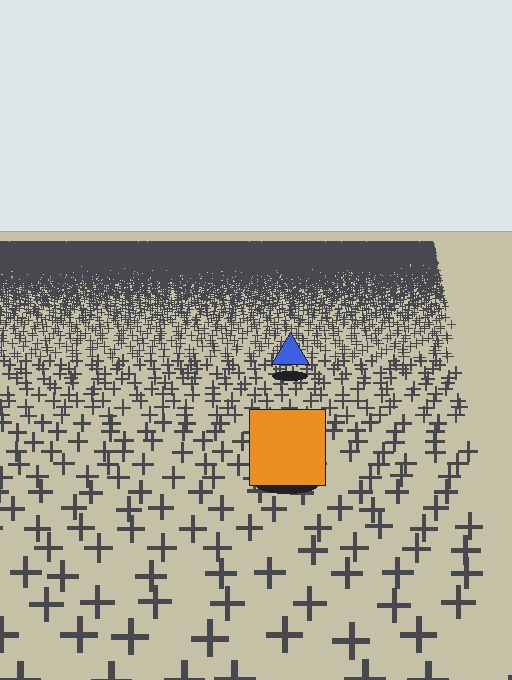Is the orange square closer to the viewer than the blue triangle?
Yes. The orange square is closer — you can tell from the texture gradient: the ground texture is coarser near it.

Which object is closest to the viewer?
The orange square is closest. The texture marks near it are larger and more spread out.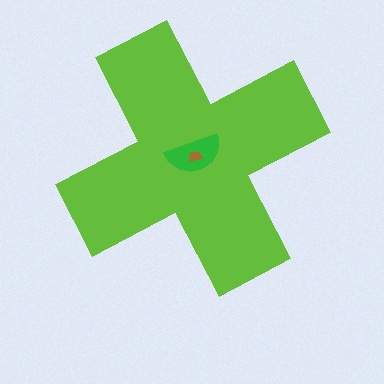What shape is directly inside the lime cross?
The green semicircle.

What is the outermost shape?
The lime cross.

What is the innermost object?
The brown trapezoid.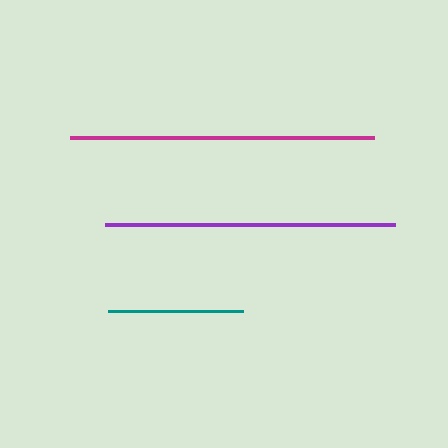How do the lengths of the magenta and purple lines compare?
The magenta and purple lines are approximately the same length.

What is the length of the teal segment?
The teal segment is approximately 135 pixels long.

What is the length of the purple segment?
The purple segment is approximately 291 pixels long.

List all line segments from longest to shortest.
From longest to shortest: magenta, purple, teal.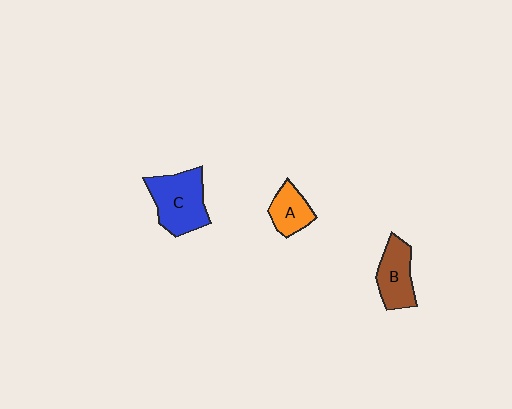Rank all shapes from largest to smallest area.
From largest to smallest: C (blue), B (brown), A (orange).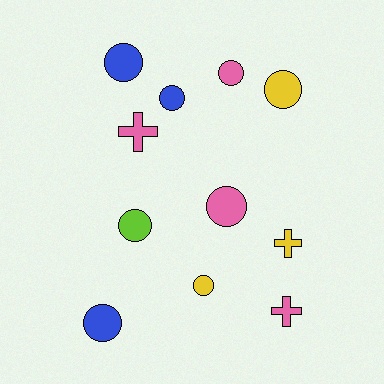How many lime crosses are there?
There are no lime crosses.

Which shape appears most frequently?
Circle, with 8 objects.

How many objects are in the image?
There are 11 objects.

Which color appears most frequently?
Pink, with 4 objects.